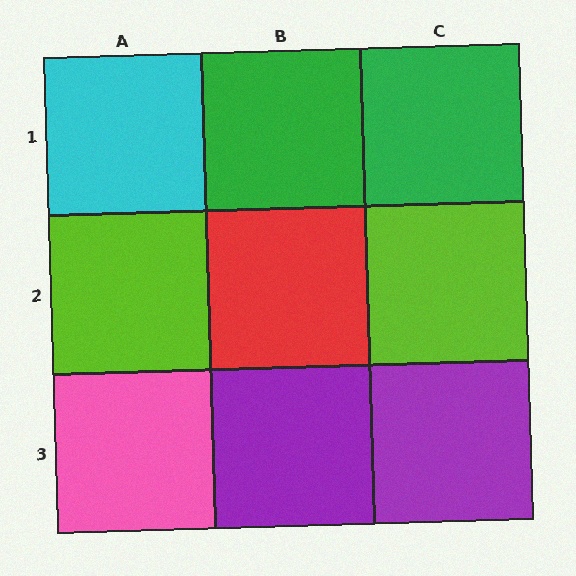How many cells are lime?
2 cells are lime.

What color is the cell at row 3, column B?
Purple.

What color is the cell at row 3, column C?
Purple.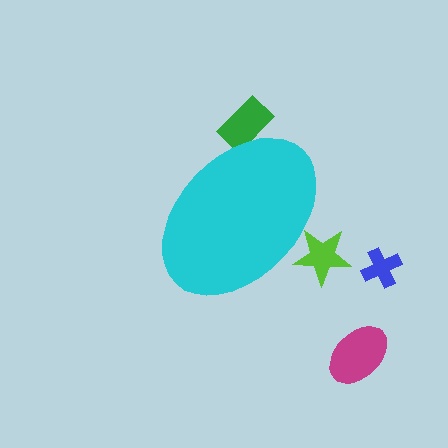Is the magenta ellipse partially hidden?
No, the magenta ellipse is fully visible.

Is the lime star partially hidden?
Yes, the lime star is partially hidden behind the cyan ellipse.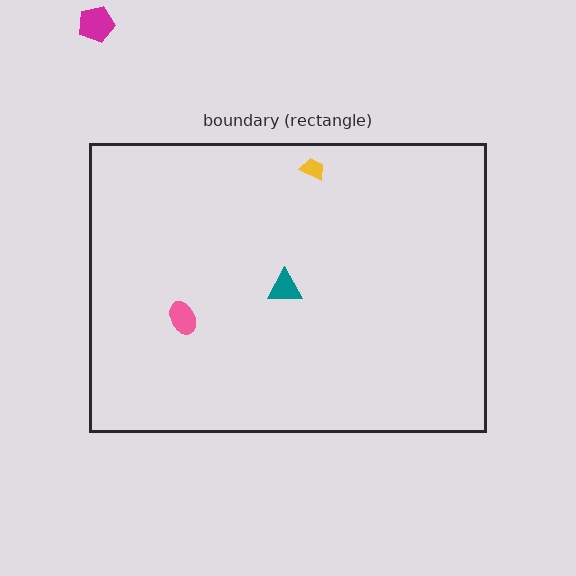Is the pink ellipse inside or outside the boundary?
Inside.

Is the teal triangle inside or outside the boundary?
Inside.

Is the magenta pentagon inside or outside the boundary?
Outside.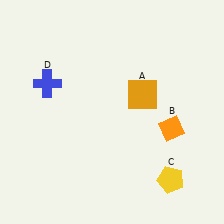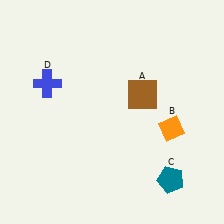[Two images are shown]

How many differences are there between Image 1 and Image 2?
There are 2 differences between the two images.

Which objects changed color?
A changed from orange to brown. C changed from yellow to teal.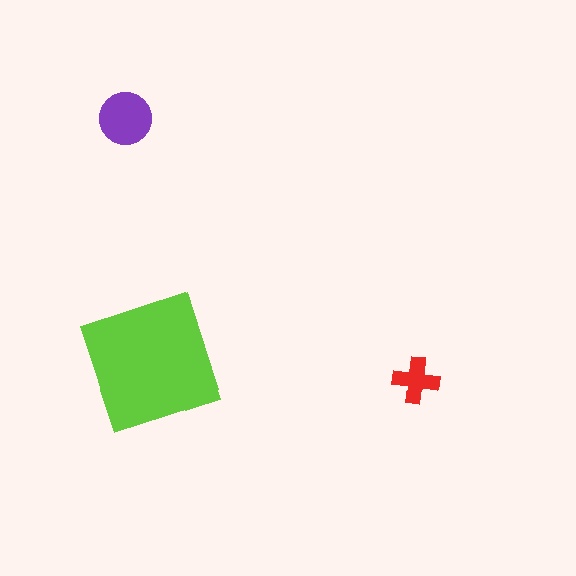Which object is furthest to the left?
The purple circle is leftmost.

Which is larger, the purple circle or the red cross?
The purple circle.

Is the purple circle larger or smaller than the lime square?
Smaller.